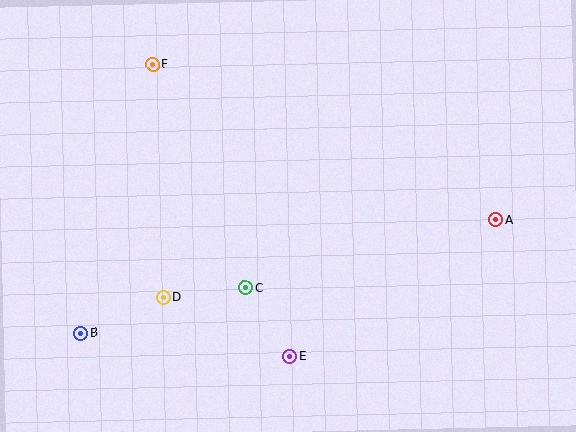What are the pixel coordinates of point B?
Point B is at (80, 333).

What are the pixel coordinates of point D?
Point D is at (163, 297).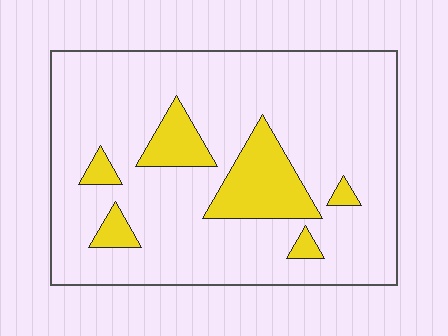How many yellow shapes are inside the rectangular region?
6.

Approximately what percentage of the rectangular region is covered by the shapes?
Approximately 15%.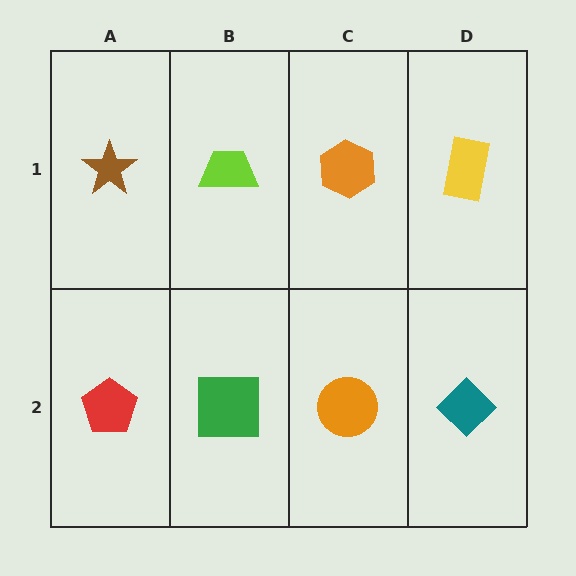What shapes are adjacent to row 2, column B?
A lime trapezoid (row 1, column B), a red pentagon (row 2, column A), an orange circle (row 2, column C).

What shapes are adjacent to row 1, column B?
A green square (row 2, column B), a brown star (row 1, column A), an orange hexagon (row 1, column C).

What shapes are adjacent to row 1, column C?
An orange circle (row 2, column C), a lime trapezoid (row 1, column B), a yellow rectangle (row 1, column D).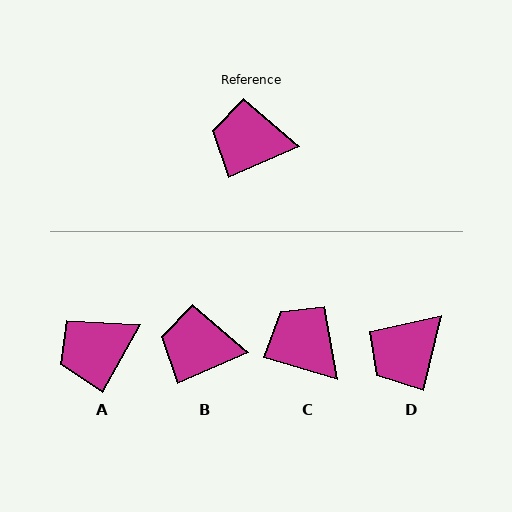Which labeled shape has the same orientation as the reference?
B.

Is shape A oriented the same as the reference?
No, it is off by about 38 degrees.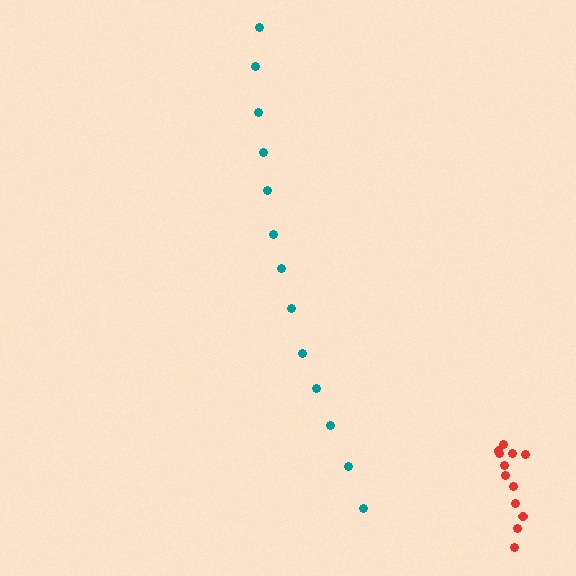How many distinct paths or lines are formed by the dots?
There are 2 distinct paths.